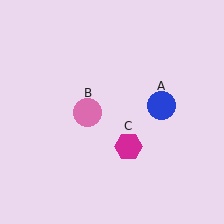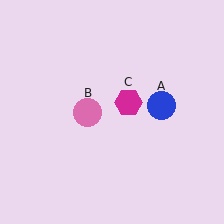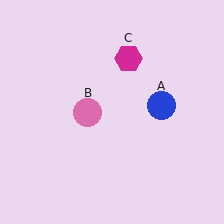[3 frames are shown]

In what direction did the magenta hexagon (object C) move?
The magenta hexagon (object C) moved up.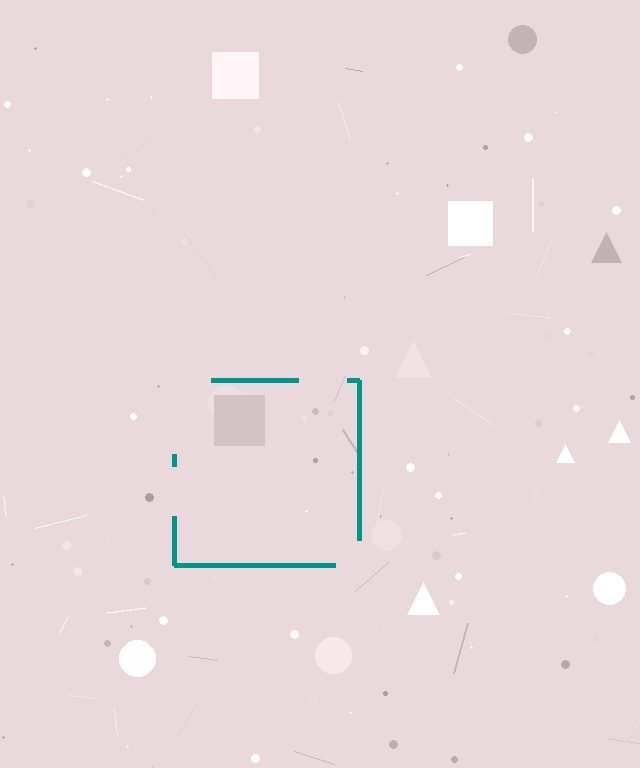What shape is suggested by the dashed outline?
The dashed outline suggests a square.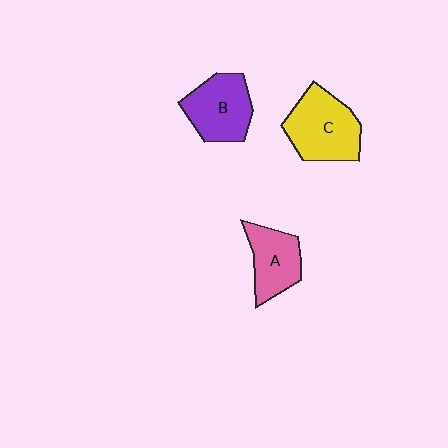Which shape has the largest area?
Shape C (yellow).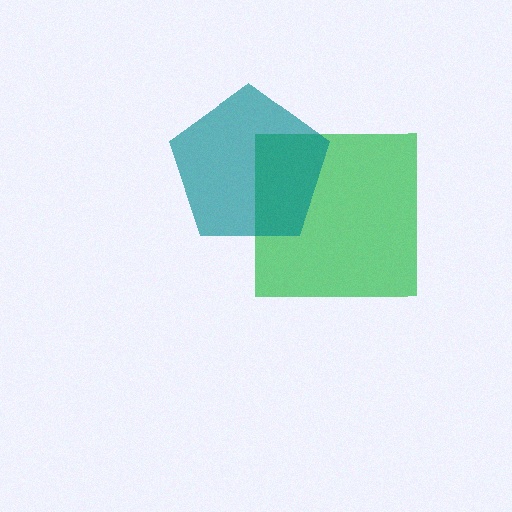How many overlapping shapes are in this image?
There are 2 overlapping shapes in the image.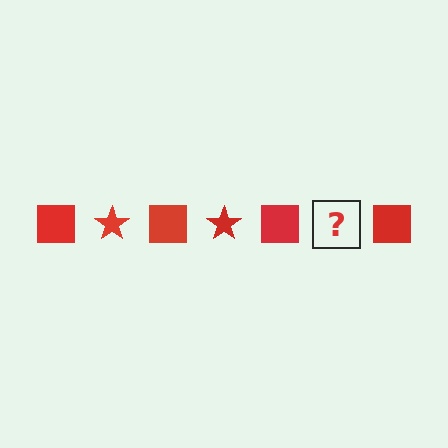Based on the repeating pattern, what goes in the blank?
The blank should be a red star.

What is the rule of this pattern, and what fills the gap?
The rule is that the pattern cycles through square, star shapes in red. The gap should be filled with a red star.